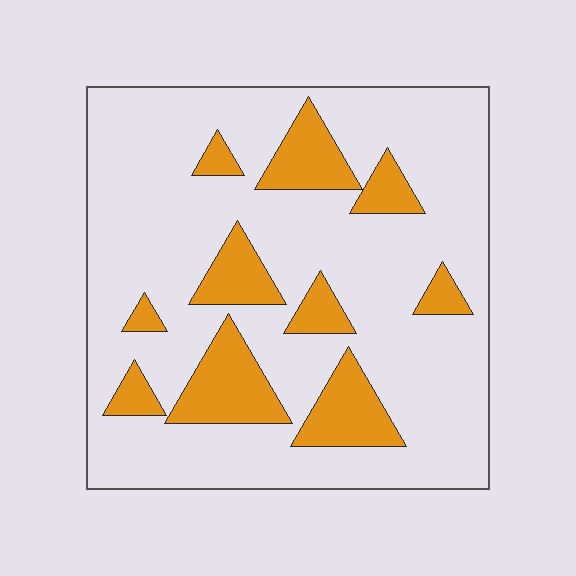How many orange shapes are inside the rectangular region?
10.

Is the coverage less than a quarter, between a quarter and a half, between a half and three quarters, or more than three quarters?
Less than a quarter.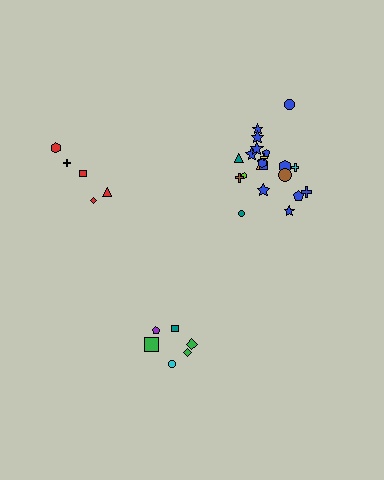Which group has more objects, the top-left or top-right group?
The top-right group.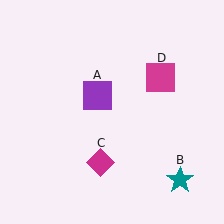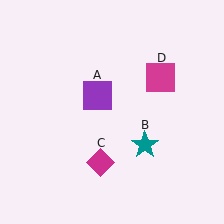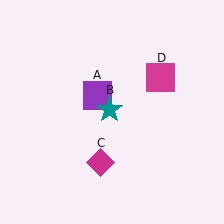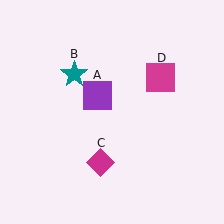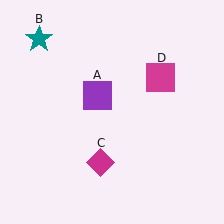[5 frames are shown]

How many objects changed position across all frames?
1 object changed position: teal star (object B).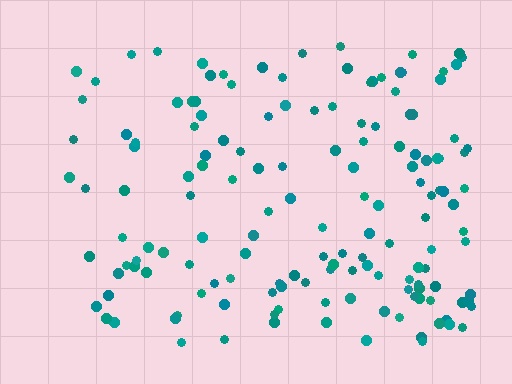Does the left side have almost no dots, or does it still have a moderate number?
Still a moderate number, just noticeably fewer than the right.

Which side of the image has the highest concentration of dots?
The right.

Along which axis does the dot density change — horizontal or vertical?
Horizontal.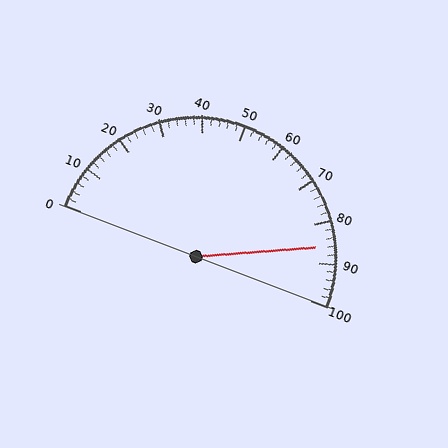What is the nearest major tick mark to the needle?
The nearest major tick mark is 90.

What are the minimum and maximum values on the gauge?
The gauge ranges from 0 to 100.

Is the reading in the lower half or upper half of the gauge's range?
The reading is in the upper half of the range (0 to 100).